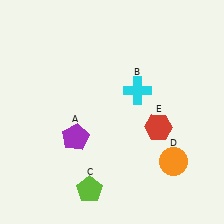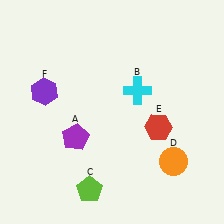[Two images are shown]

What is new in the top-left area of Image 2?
A purple hexagon (F) was added in the top-left area of Image 2.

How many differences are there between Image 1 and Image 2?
There is 1 difference between the two images.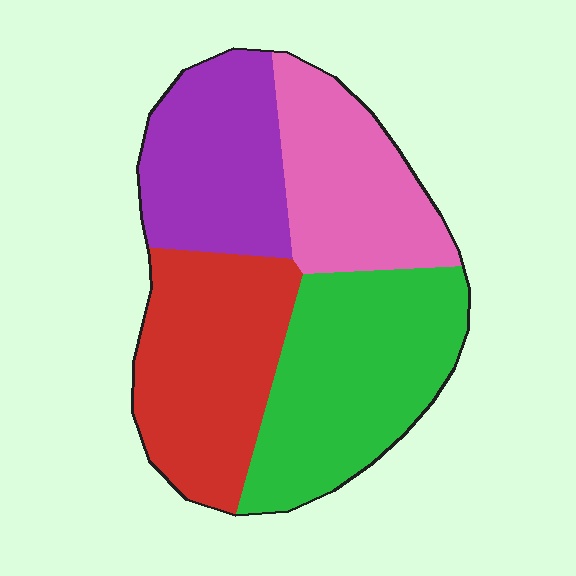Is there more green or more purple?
Green.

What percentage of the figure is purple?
Purple covers roughly 20% of the figure.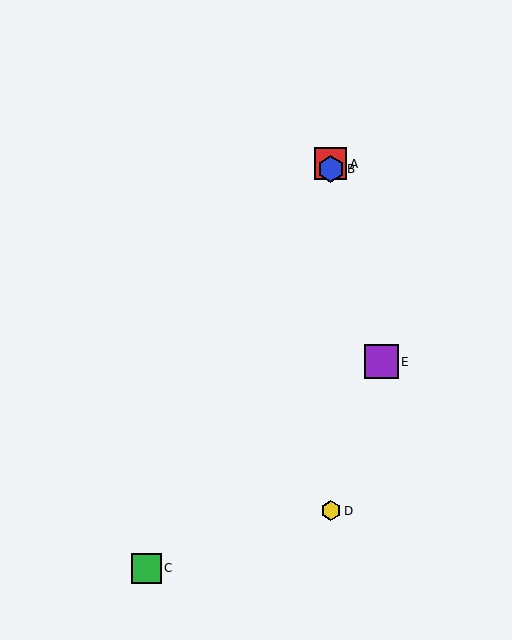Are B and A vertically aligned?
Yes, both are at x≈331.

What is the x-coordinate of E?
Object E is at x≈381.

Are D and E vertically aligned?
No, D is at x≈331 and E is at x≈381.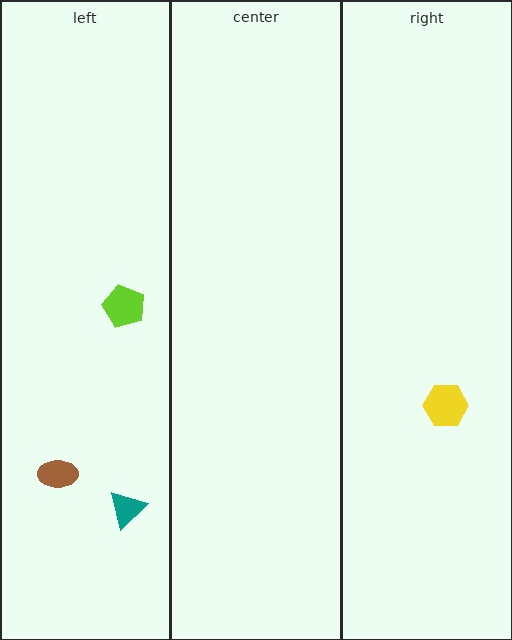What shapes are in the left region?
The teal triangle, the brown ellipse, the lime pentagon.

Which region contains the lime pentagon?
The left region.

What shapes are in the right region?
The yellow hexagon.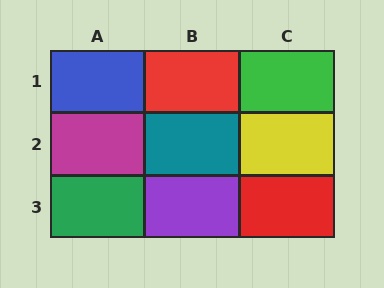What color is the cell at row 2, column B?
Teal.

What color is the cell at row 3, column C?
Red.